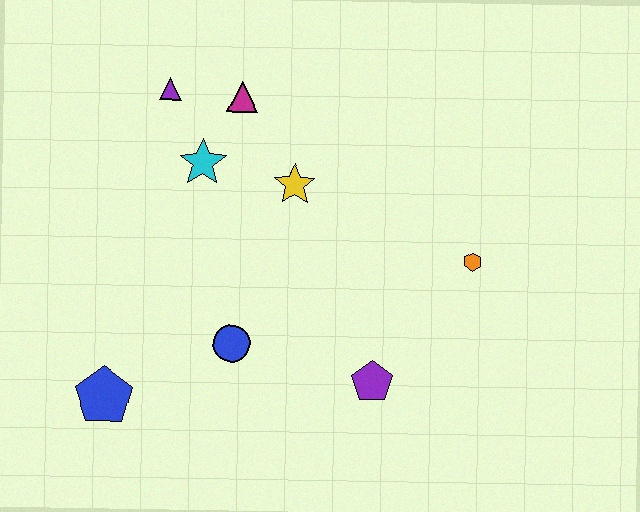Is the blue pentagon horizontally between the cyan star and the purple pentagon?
No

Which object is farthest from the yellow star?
The blue pentagon is farthest from the yellow star.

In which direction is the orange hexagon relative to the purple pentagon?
The orange hexagon is above the purple pentagon.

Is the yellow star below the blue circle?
No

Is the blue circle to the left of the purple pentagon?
Yes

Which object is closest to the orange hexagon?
The purple pentagon is closest to the orange hexagon.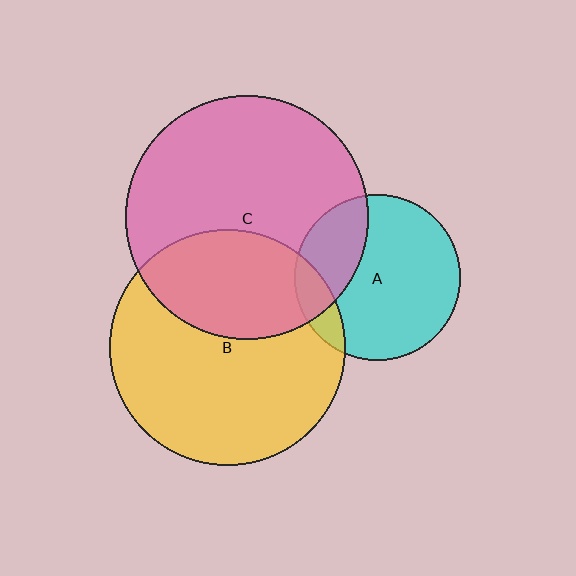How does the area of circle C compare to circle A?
Approximately 2.2 times.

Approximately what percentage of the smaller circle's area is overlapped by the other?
Approximately 15%.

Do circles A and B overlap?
Yes.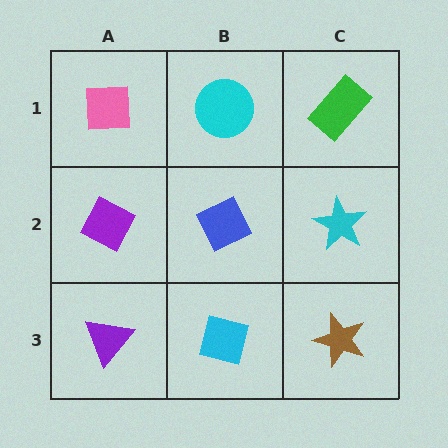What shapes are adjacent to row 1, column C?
A cyan star (row 2, column C), a cyan circle (row 1, column B).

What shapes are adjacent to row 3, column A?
A purple diamond (row 2, column A), a cyan square (row 3, column B).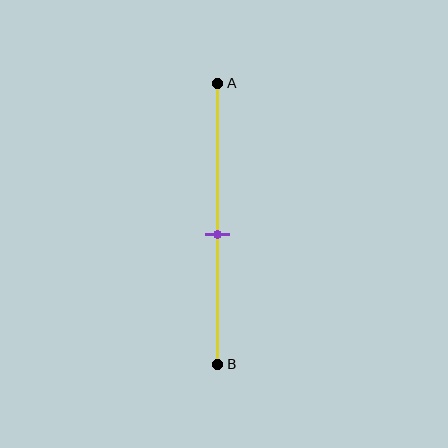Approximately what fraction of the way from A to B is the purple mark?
The purple mark is approximately 55% of the way from A to B.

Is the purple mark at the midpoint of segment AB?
No, the mark is at about 55% from A, not at the 50% midpoint.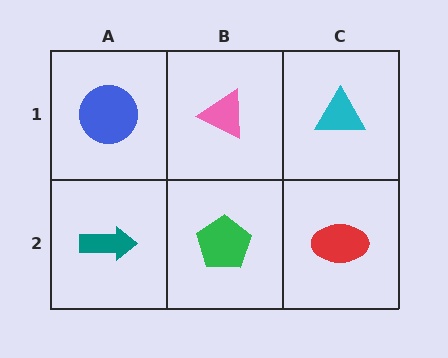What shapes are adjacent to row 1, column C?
A red ellipse (row 2, column C), a pink triangle (row 1, column B).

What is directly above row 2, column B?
A pink triangle.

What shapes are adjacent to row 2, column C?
A cyan triangle (row 1, column C), a green pentagon (row 2, column B).